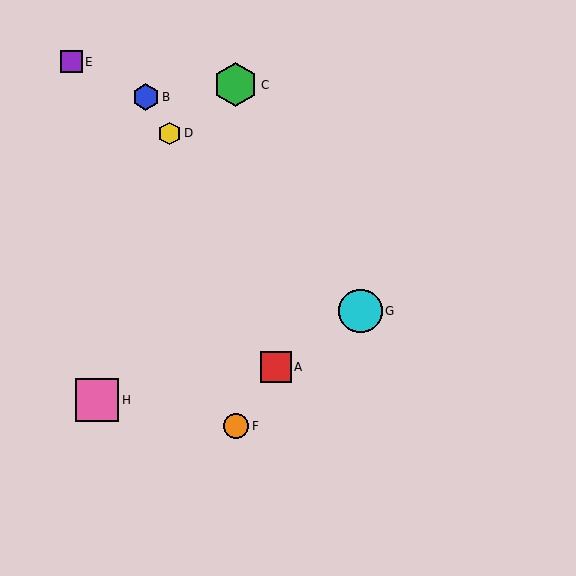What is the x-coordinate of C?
Object C is at x≈236.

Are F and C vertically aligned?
Yes, both are at x≈236.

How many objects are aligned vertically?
2 objects (C, F) are aligned vertically.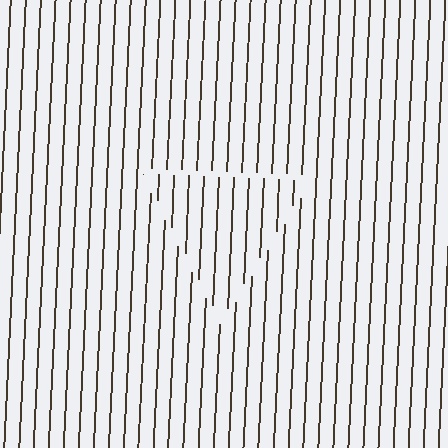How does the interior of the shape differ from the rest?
The interior of the shape contains the same grating, shifted by half a period — the contour is defined by the phase discontinuity where line-ends from the inner and outer gratings abut.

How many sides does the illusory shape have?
3 sides — the line-ends trace a triangle.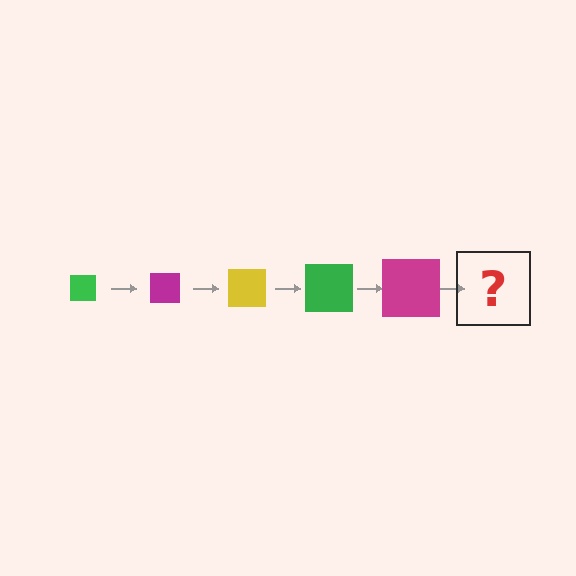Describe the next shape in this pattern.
It should be a yellow square, larger than the previous one.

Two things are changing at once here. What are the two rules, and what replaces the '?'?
The two rules are that the square grows larger each step and the color cycles through green, magenta, and yellow. The '?' should be a yellow square, larger than the previous one.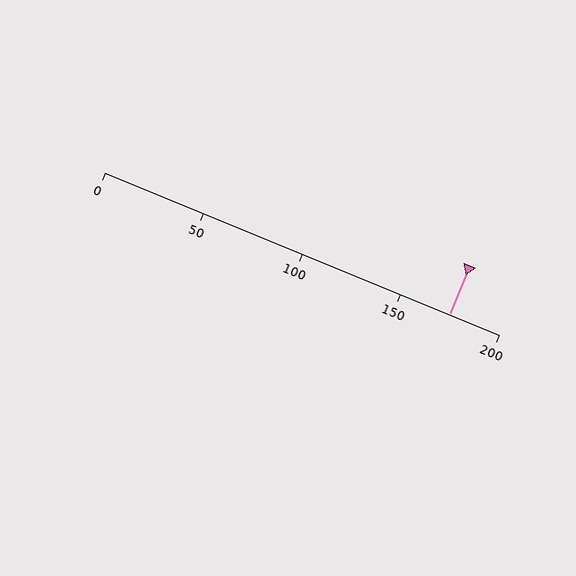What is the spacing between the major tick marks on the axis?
The major ticks are spaced 50 apart.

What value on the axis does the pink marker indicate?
The marker indicates approximately 175.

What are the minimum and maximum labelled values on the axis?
The axis runs from 0 to 200.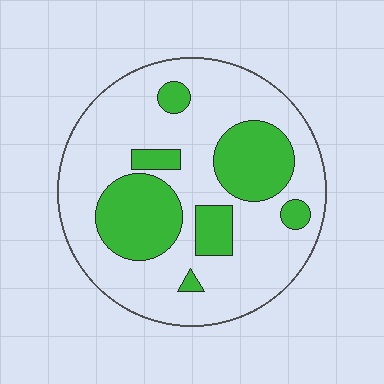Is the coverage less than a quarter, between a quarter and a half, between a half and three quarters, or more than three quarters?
Between a quarter and a half.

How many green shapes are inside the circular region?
7.